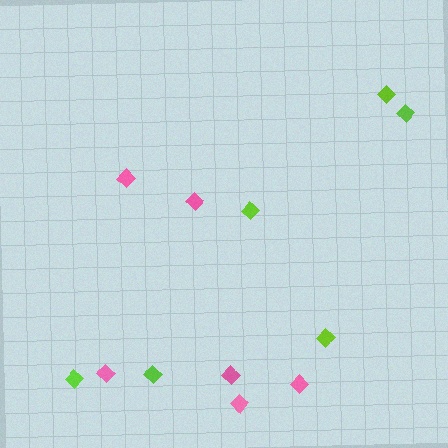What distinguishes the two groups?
There are 2 groups: one group of pink diamonds (6) and one group of lime diamonds (6).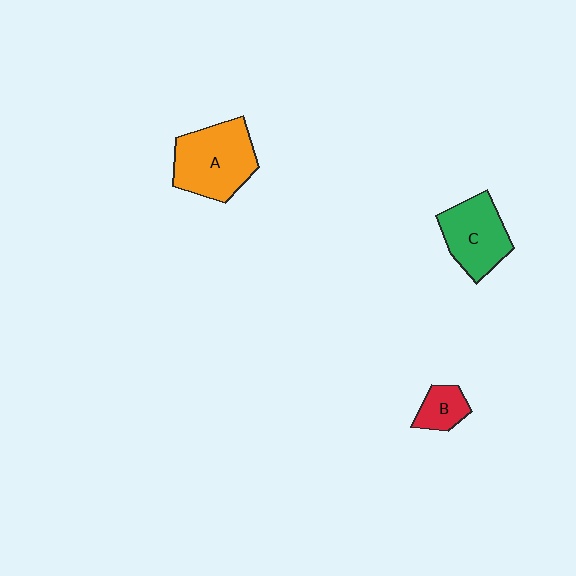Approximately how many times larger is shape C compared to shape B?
Approximately 2.2 times.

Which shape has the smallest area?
Shape B (red).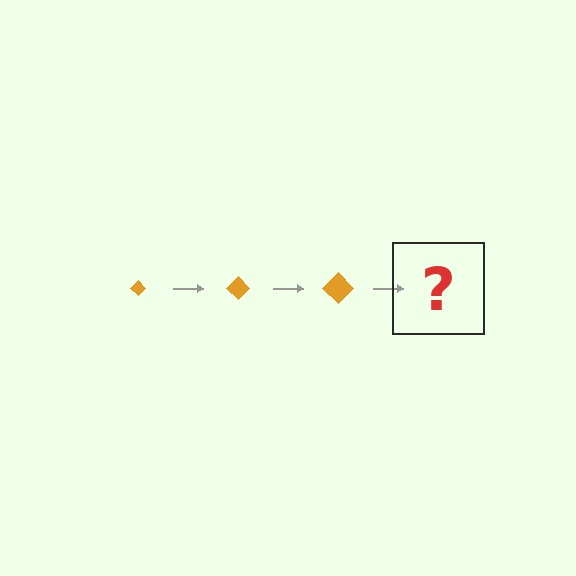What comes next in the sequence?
The next element should be an orange diamond, larger than the previous one.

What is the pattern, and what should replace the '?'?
The pattern is that the diamond gets progressively larger each step. The '?' should be an orange diamond, larger than the previous one.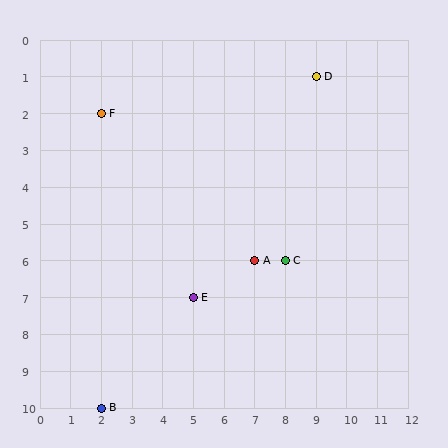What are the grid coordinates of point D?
Point D is at grid coordinates (9, 1).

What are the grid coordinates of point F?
Point F is at grid coordinates (2, 2).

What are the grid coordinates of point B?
Point B is at grid coordinates (2, 10).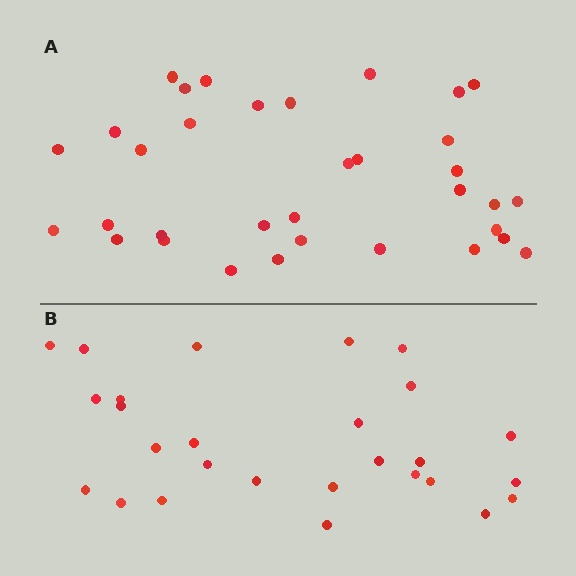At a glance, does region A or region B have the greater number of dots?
Region A (the top region) has more dots.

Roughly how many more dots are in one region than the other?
Region A has roughly 8 or so more dots than region B.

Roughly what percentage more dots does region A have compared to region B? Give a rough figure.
About 25% more.